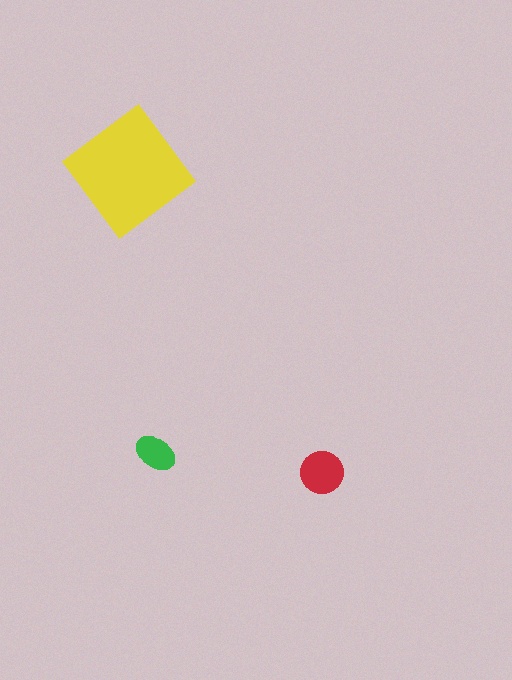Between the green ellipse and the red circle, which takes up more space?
The red circle.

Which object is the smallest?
The green ellipse.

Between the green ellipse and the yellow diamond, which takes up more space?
The yellow diamond.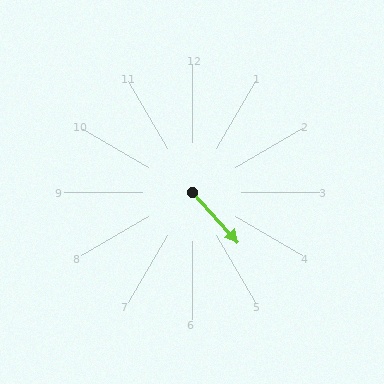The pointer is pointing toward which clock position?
Roughly 5 o'clock.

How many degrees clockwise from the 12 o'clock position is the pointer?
Approximately 138 degrees.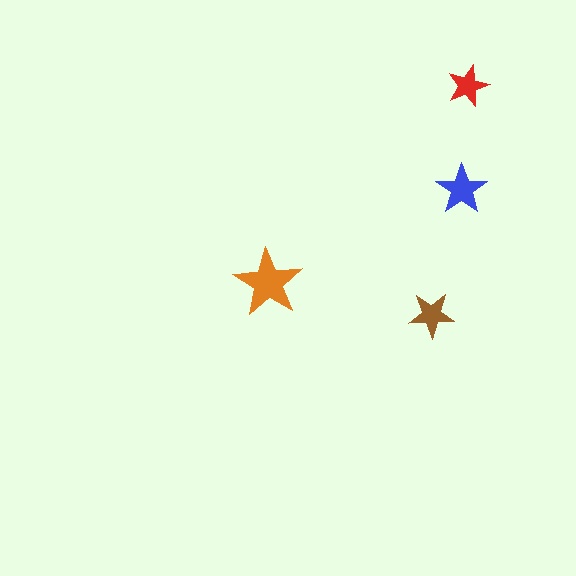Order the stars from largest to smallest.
the orange one, the blue one, the brown one, the red one.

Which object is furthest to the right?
The red star is rightmost.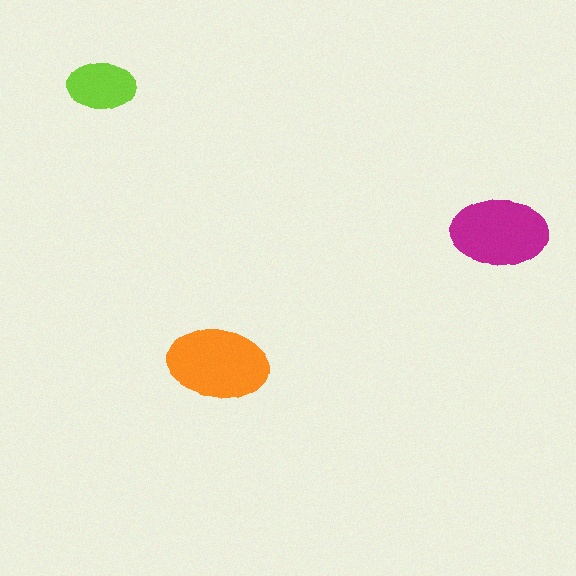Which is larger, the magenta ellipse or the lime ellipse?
The magenta one.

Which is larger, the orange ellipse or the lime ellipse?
The orange one.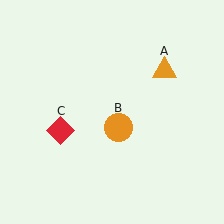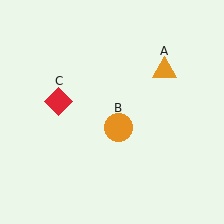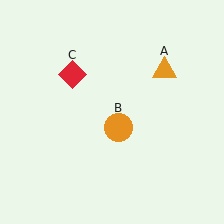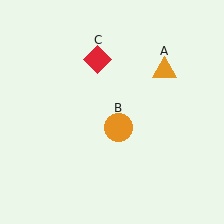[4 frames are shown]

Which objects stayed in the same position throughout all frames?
Orange triangle (object A) and orange circle (object B) remained stationary.